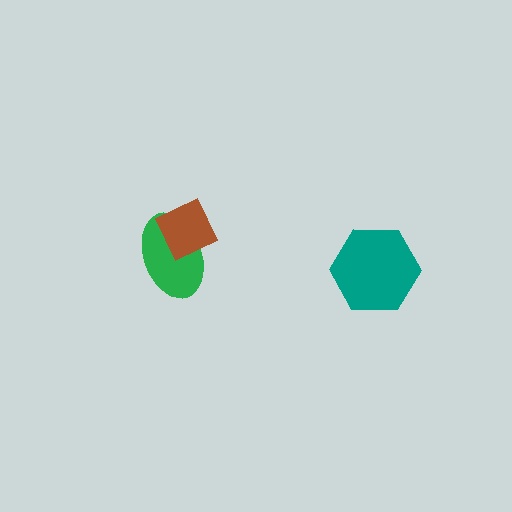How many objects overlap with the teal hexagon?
0 objects overlap with the teal hexagon.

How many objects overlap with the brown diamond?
1 object overlaps with the brown diamond.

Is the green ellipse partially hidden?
Yes, it is partially covered by another shape.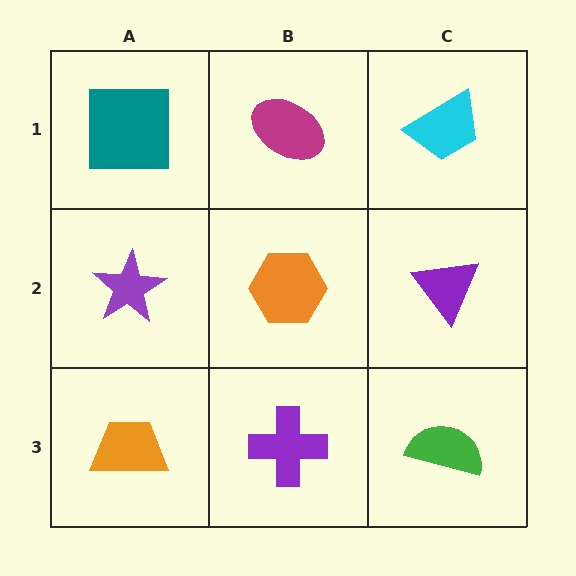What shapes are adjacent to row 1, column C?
A purple triangle (row 2, column C), a magenta ellipse (row 1, column B).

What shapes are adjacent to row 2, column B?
A magenta ellipse (row 1, column B), a purple cross (row 3, column B), a purple star (row 2, column A), a purple triangle (row 2, column C).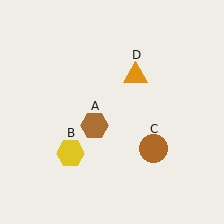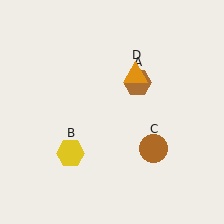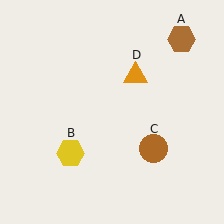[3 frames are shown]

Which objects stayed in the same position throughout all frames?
Yellow hexagon (object B) and brown circle (object C) and orange triangle (object D) remained stationary.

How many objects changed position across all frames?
1 object changed position: brown hexagon (object A).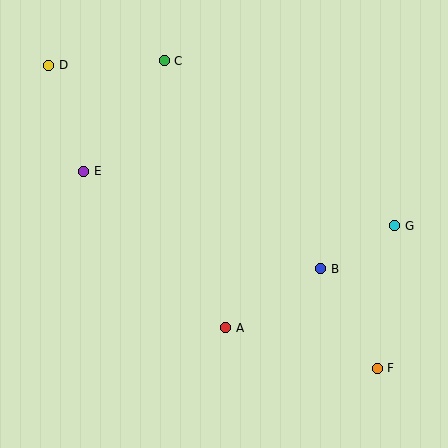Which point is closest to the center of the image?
Point A at (226, 328) is closest to the center.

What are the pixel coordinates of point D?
Point D is at (49, 65).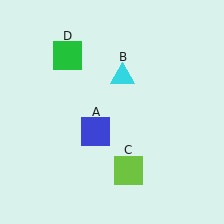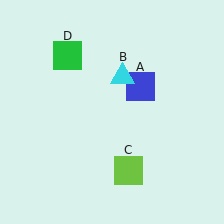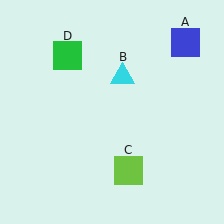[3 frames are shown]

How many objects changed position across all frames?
1 object changed position: blue square (object A).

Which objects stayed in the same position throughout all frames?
Cyan triangle (object B) and lime square (object C) and green square (object D) remained stationary.